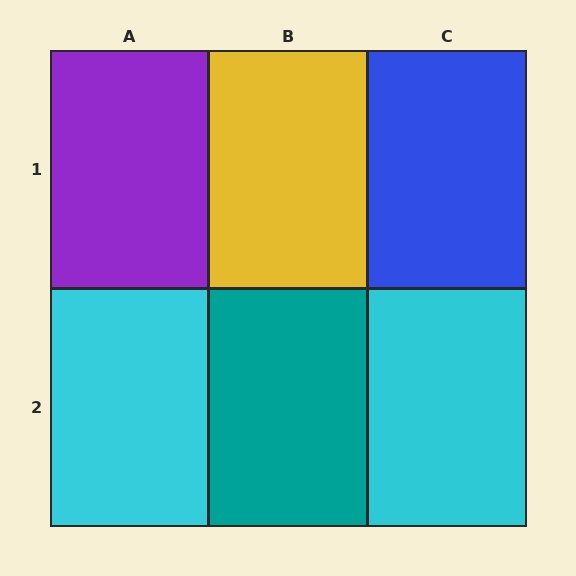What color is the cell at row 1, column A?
Purple.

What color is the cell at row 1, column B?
Yellow.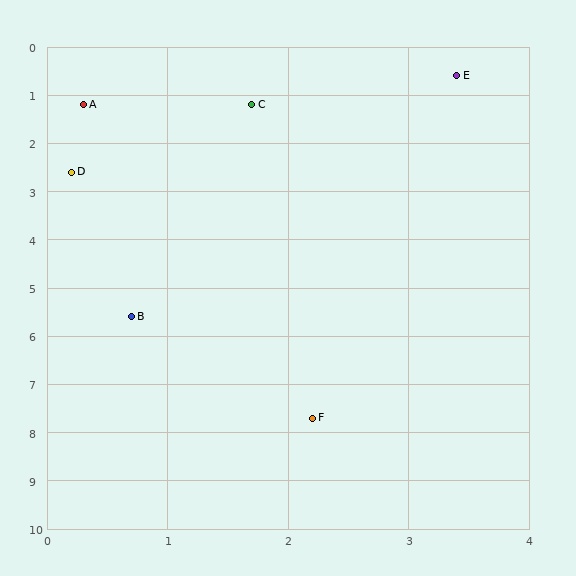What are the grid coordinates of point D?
Point D is at approximately (0.2, 2.6).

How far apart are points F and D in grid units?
Points F and D are about 5.5 grid units apart.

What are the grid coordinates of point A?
Point A is at approximately (0.3, 1.2).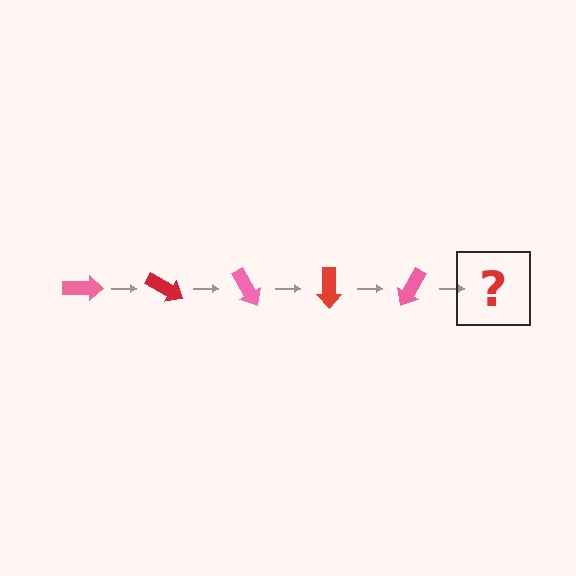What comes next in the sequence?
The next element should be a red arrow, rotated 150 degrees from the start.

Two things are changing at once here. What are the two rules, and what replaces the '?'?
The two rules are that it rotates 30 degrees each step and the color cycles through pink and red. The '?' should be a red arrow, rotated 150 degrees from the start.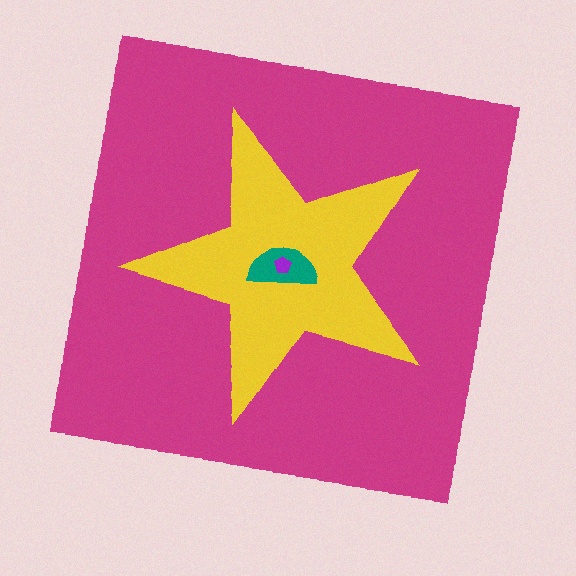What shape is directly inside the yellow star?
The teal semicircle.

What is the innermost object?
The purple pentagon.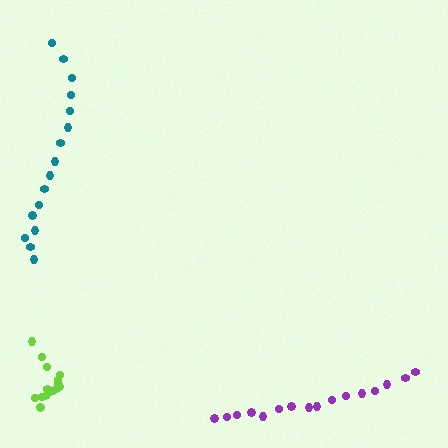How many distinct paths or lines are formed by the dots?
There are 3 distinct paths.